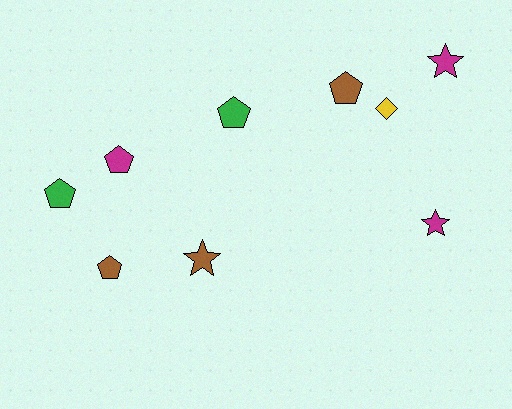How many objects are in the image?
There are 9 objects.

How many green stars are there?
There are no green stars.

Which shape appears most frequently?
Pentagon, with 5 objects.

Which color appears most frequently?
Brown, with 3 objects.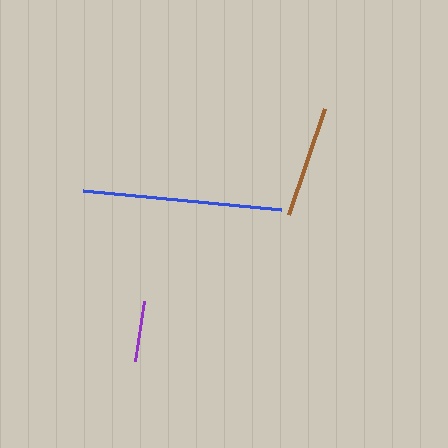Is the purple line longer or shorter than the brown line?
The brown line is longer than the purple line.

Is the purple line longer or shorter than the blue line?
The blue line is longer than the purple line.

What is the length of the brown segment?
The brown segment is approximately 111 pixels long.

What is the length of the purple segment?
The purple segment is approximately 60 pixels long.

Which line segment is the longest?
The blue line is the longest at approximately 199 pixels.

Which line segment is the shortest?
The purple line is the shortest at approximately 60 pixels.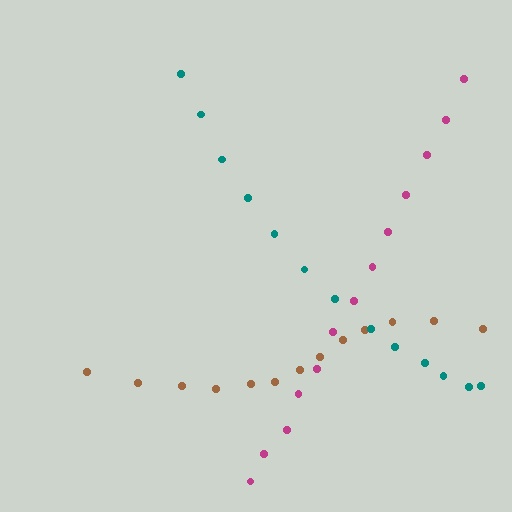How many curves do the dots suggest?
There are 3 distinct paths.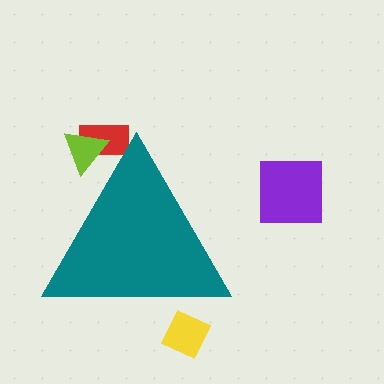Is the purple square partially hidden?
No, the purple square is fully visible.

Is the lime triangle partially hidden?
Yes, the lime triangle is partially hidden behind the teal triangle.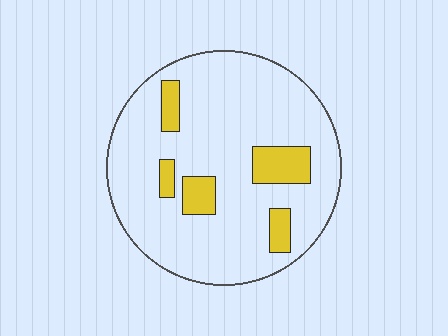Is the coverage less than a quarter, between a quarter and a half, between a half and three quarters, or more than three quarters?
Less than a quarter.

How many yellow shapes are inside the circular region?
5.